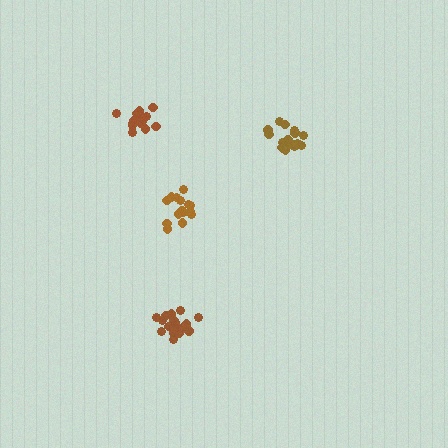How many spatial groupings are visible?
There are 4 spatial groupings.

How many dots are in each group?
Group 1: 18 dots, Group 2: 15 dots, Group 3: 20 dots, Group 4: 16 dots (69 total).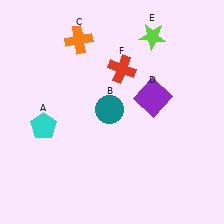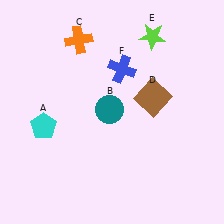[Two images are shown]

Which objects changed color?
D changed from purple to brown. F changed from red to blue.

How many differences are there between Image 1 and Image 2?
There are 2 differences between the two images.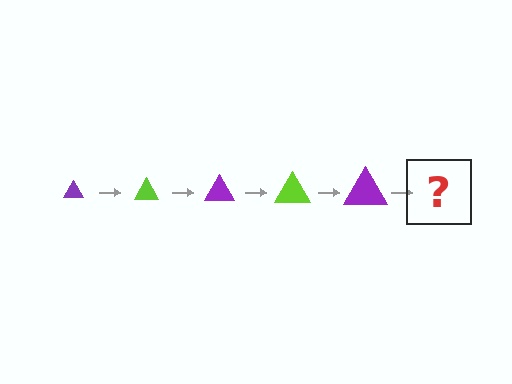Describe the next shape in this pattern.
It should be a lime triangle, larger than the previous one.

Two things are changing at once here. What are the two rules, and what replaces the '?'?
The two rules are that the triangle grows larger each step and the color cycles through purple and lime. The '?' should be a lime triangle, larger than the previous one.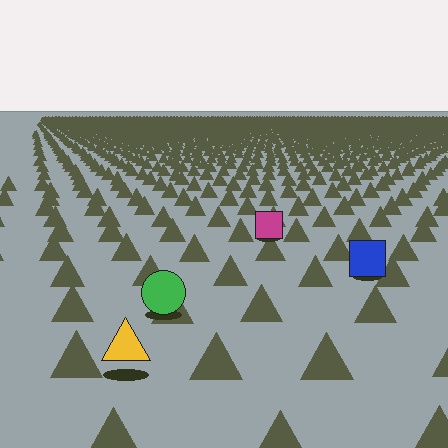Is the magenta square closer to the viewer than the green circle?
No. The green circle is closer — you can tell from the texture gradient: the ground texture is coarser near it.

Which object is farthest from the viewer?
The magenta square is farthest from the viewer. It appears smaller and the ground texture around it is denser.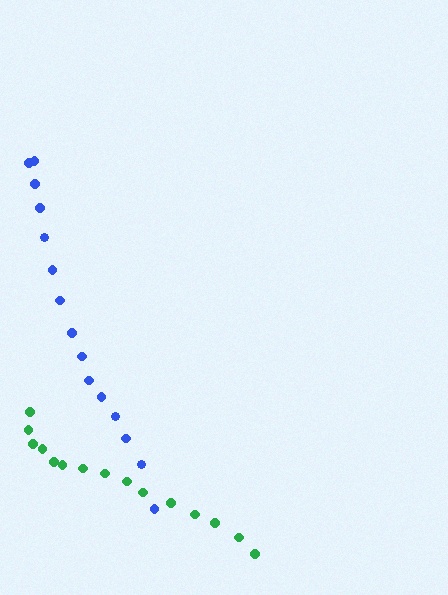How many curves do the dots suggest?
There are 2 distinct paths.